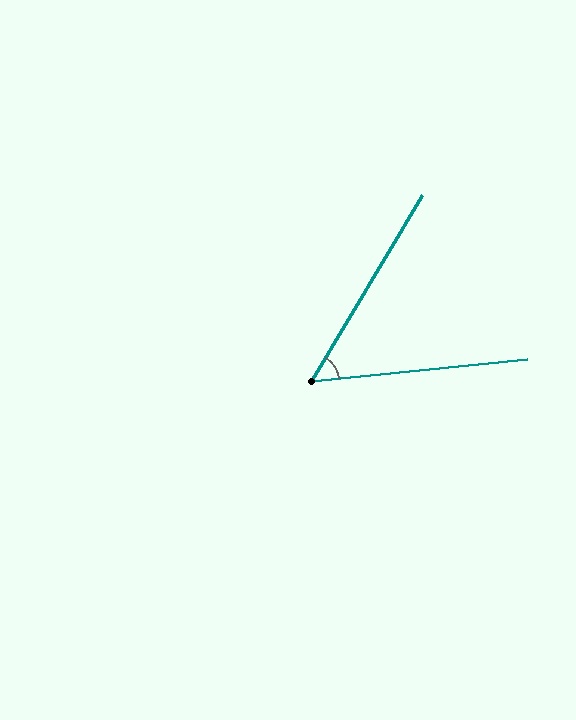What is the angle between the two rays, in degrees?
Approximately 53 degrees.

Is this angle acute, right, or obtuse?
It is acute.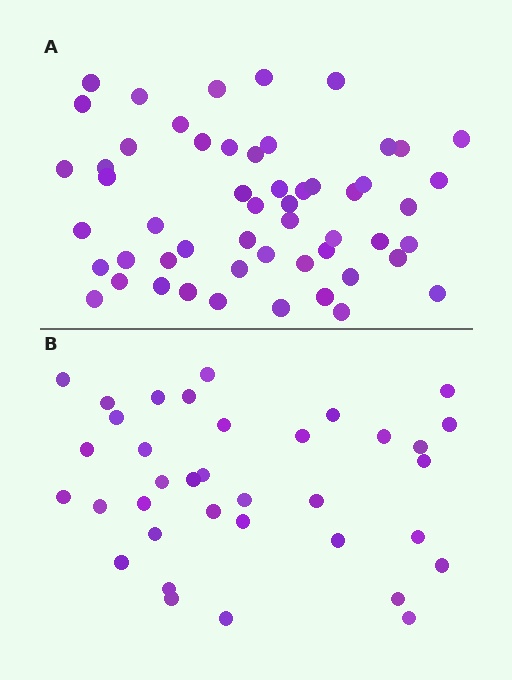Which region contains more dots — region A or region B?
Region A (the top region) has more dots.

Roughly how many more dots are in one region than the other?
Region A has approximately 20 more dots than region B.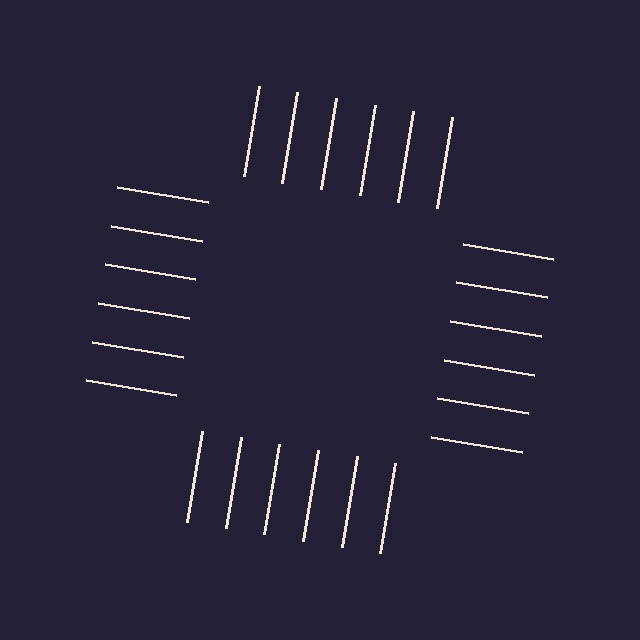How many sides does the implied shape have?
4 sides — the line-ends trace a square.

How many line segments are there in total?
24 — 6 along each of the 4 edges.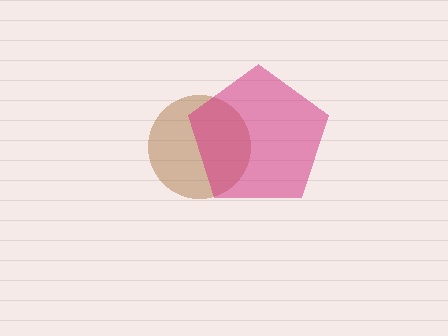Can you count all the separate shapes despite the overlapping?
Yes, there are 2 separate shapes.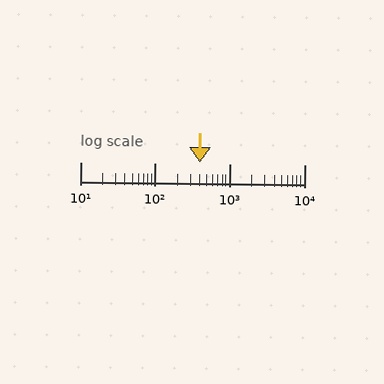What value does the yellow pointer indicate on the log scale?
The pointer indicates approximately 400.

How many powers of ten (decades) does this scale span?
The scale spans 3 decades, from 10 to 10000.